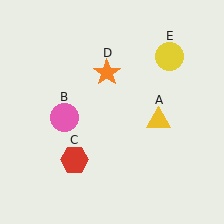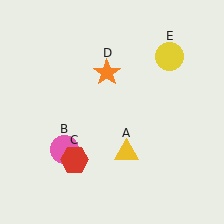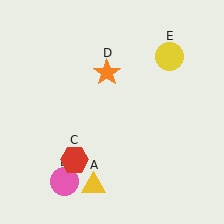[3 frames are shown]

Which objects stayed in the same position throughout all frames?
Red hexagon (object C) and orange star (object D) and yellow circle (object E) remained stationary.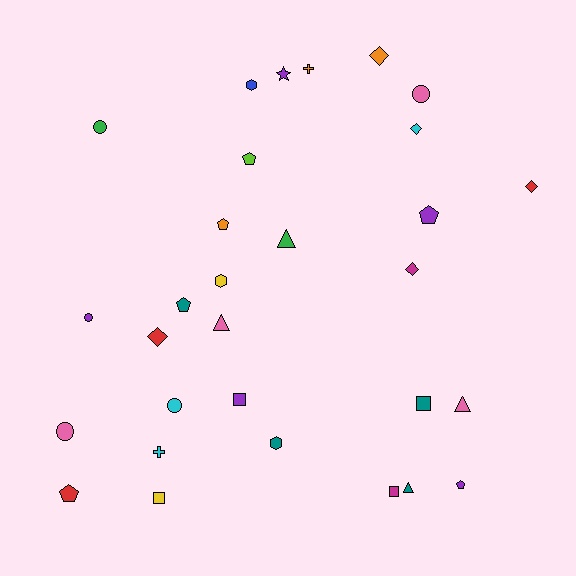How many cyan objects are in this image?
There are 3 cyan objects.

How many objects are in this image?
There are 30 objects.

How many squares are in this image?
There are 4 squares.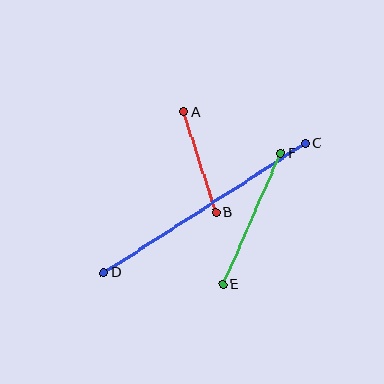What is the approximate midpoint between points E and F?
The midpoint is at approximately (252, 219) pixels.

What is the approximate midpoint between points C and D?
The midpoint is at approximately (204, 208) pixels.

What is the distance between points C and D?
The distance is approximately 239 pixels.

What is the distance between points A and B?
The distance is approximately 105 pixels.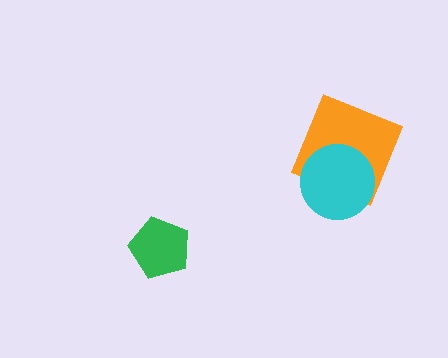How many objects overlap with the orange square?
1 object overlaps with the orange square.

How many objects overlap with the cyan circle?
1 object overlaps with the cyan circle.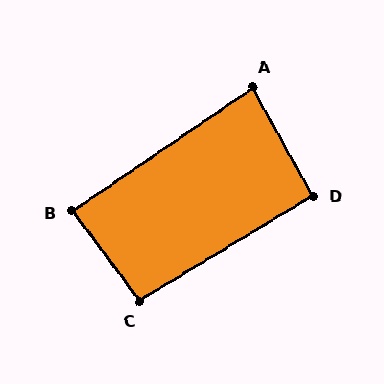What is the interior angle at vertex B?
Approximately 88 degrees (approximately right).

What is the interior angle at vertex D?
Approximately 92 degrees (approximately right).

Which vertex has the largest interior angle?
C, at approximately 96 degrees.